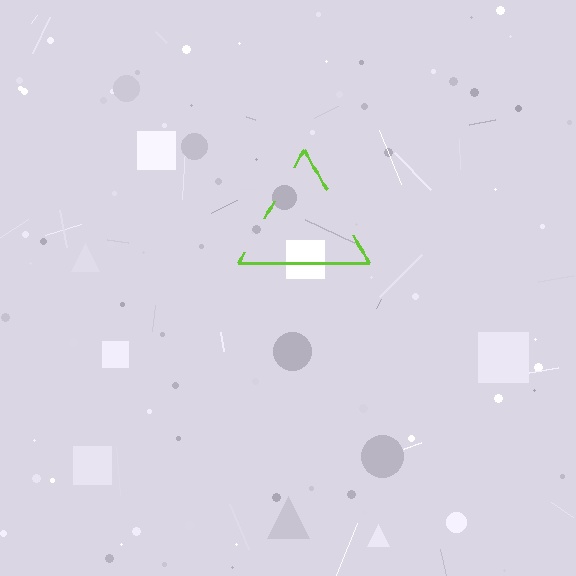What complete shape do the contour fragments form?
The contour fragments form a triangle.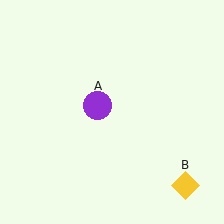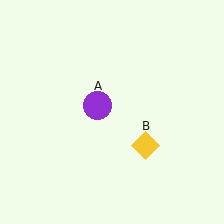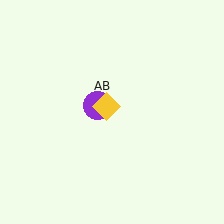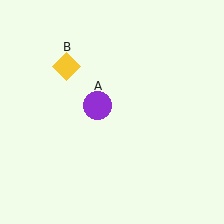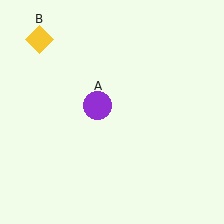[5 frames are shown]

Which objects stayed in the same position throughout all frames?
Purple circle (object A) remained stationary.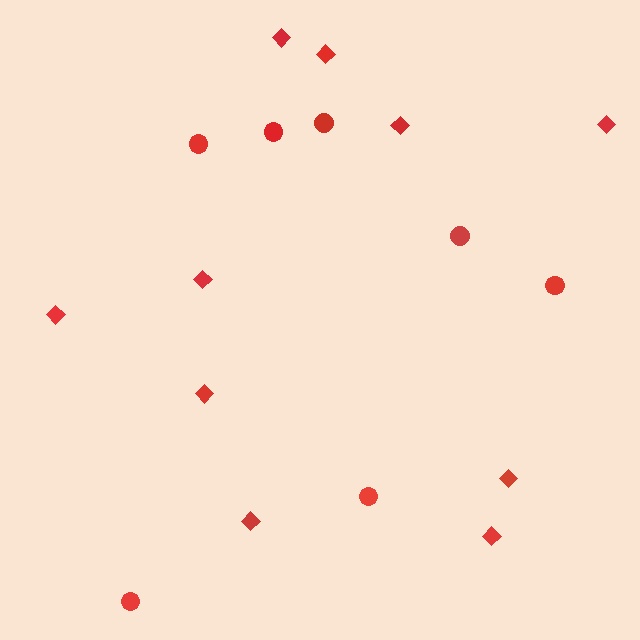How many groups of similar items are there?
There are 2 groups: one group of diamonds (10) and one group of circles (7).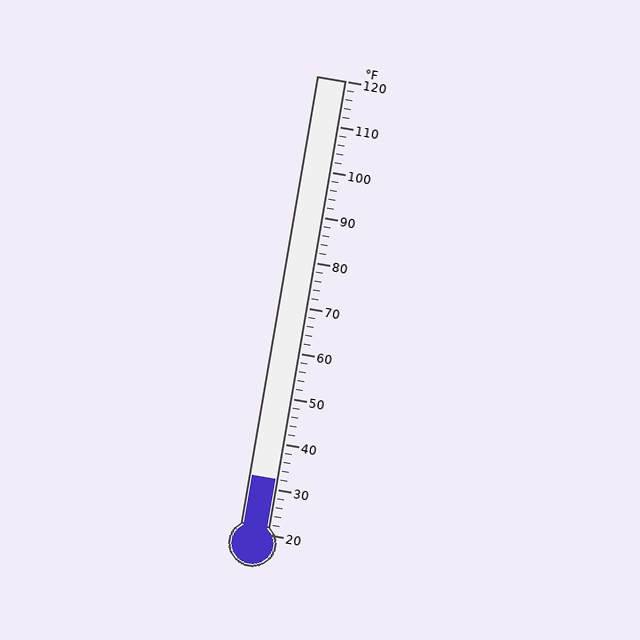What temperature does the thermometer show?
The thermometer shows approximately 32°F.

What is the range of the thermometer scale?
The thermometer scale ranges from 20°F to 120°F.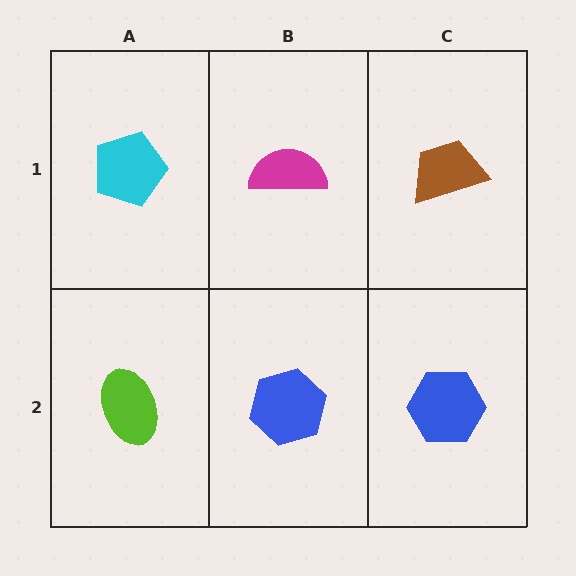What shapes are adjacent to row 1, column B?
A blue hexagon (row 2, column B), a cyan pentagon (row 1, column A), a brown trapezoid (row 1, column C).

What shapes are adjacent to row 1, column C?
A blue hexagon (row 2, column C), a magenta semicircle (row 1, column B).